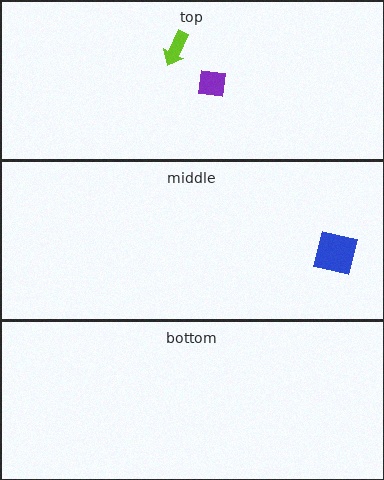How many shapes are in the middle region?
1.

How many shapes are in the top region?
2.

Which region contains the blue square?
The middle region.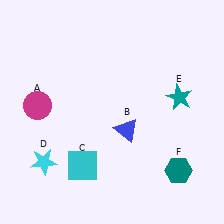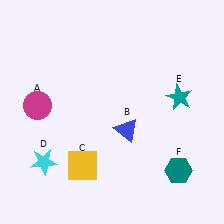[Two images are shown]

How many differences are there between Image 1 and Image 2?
There is 1 difference between the two images.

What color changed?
The square (C) changed from cyan in Image 1 to yellow in Image 2.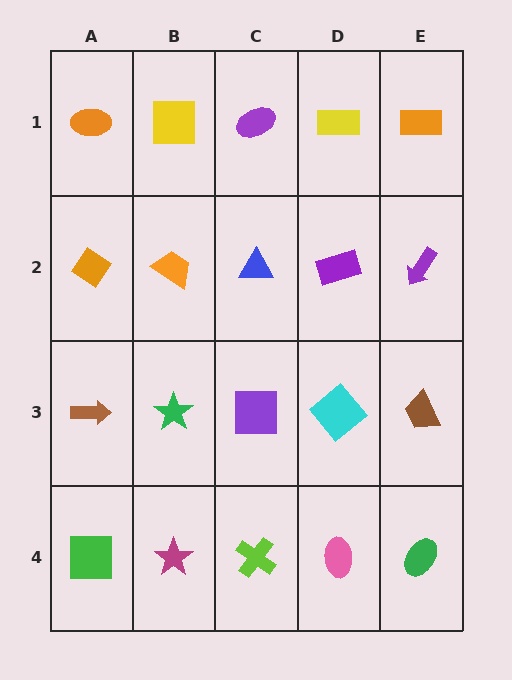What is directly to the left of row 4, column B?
A green square.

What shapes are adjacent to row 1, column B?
An orange trapezoid (row 2, column B), an orange ellipse (row 1, column A), a purple ellipse (row 1, column C).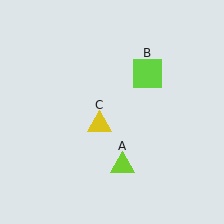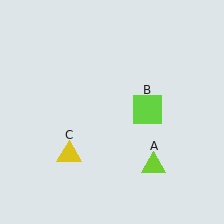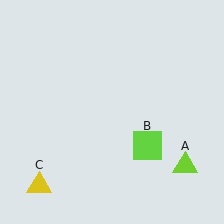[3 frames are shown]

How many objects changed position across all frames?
3 objects changed position: lime triangle (object A), lime square (object B), yellow triangle (object C).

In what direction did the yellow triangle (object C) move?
The yellow triangle (object C) moved down and to the left.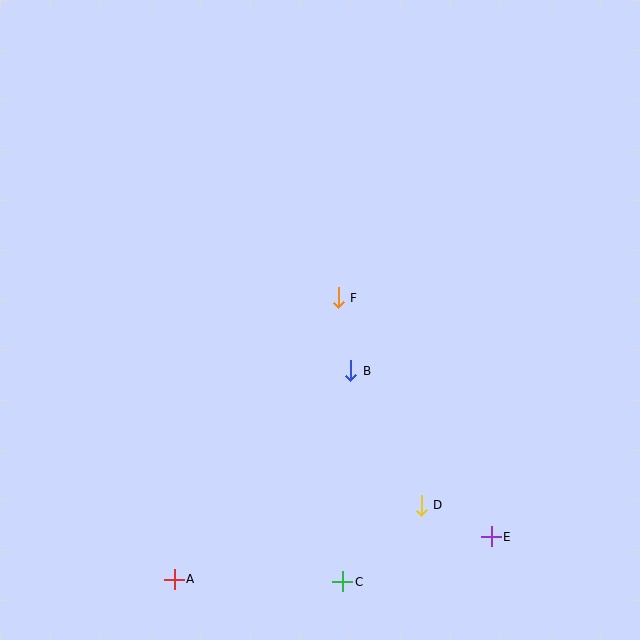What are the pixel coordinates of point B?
Point B is at (351, 371).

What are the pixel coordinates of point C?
Point C is at (343, 582).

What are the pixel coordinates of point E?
Point E is at (491, 537).